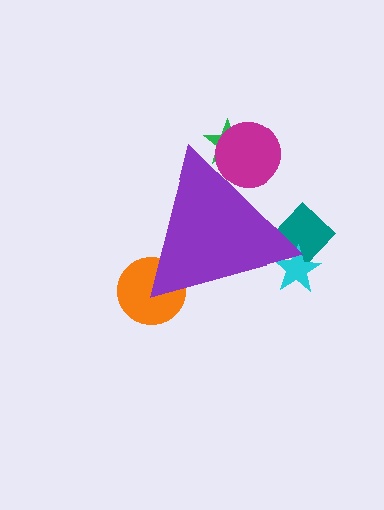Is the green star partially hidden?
Yes, the green star is partially hidden behind the purple triangle.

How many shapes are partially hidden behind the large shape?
5 shapes are partially hidden.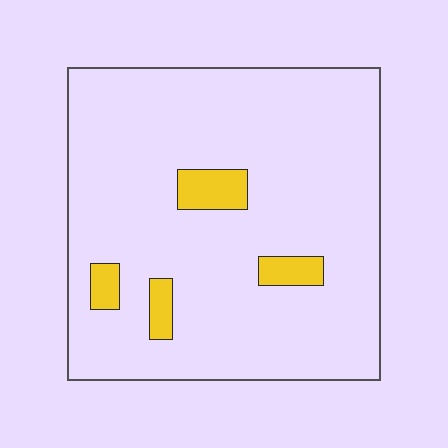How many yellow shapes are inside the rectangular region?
4.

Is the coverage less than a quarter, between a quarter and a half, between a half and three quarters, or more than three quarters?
Less than a quarter.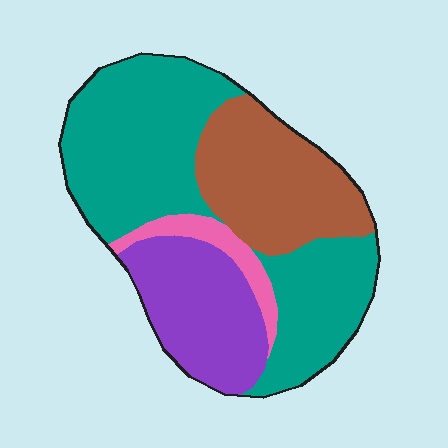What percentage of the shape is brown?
Brown covers roughly 25% of the shape.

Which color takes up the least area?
Pink, at roughly 5%.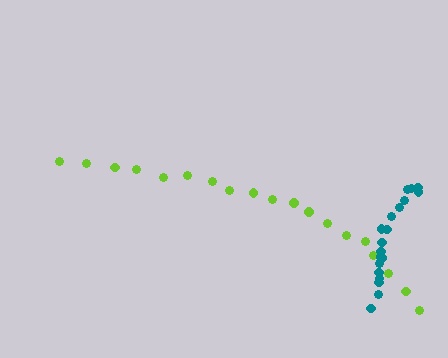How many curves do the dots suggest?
There are 2 distinct paths.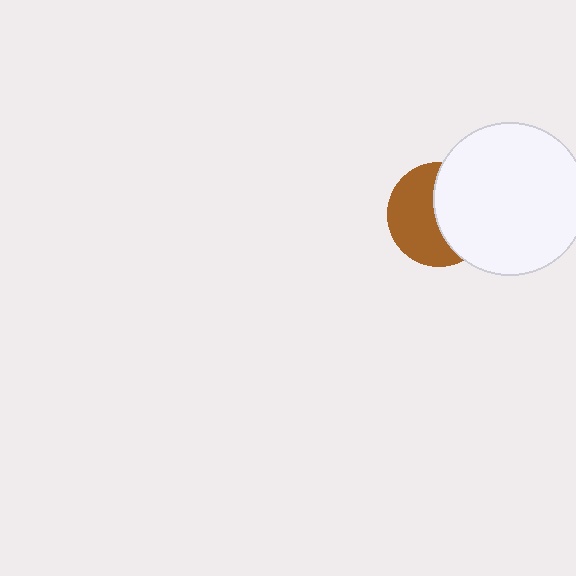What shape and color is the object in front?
The object in front is a white circle.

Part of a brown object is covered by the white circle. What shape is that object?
It is a circle.